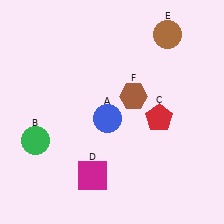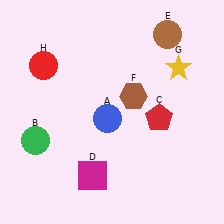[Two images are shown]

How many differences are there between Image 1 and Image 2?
There are 2 differences between the two images.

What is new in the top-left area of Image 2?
A red circle (H) was added in the top-left area of Image 2.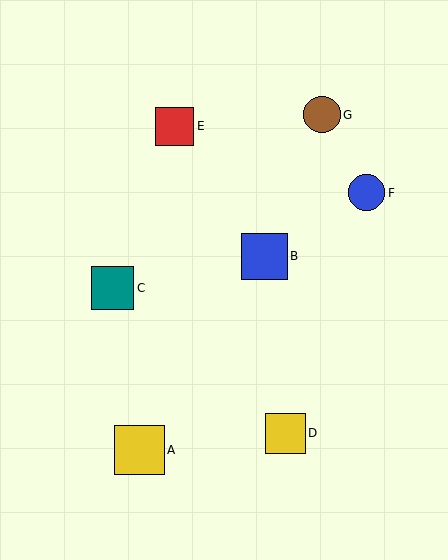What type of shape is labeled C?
Shape C is a teal square.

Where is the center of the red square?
The center of the red square is at (175, 127).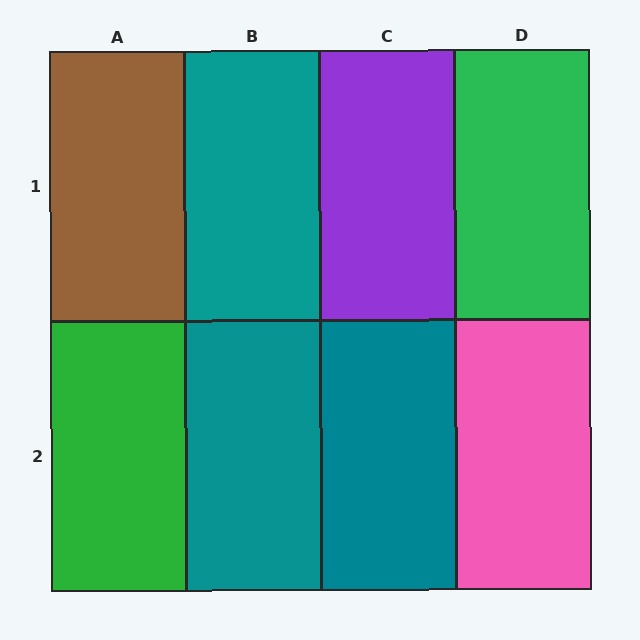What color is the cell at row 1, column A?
Brown.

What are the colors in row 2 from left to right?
Green, teal, teal, pink.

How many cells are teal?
3 cells are teal.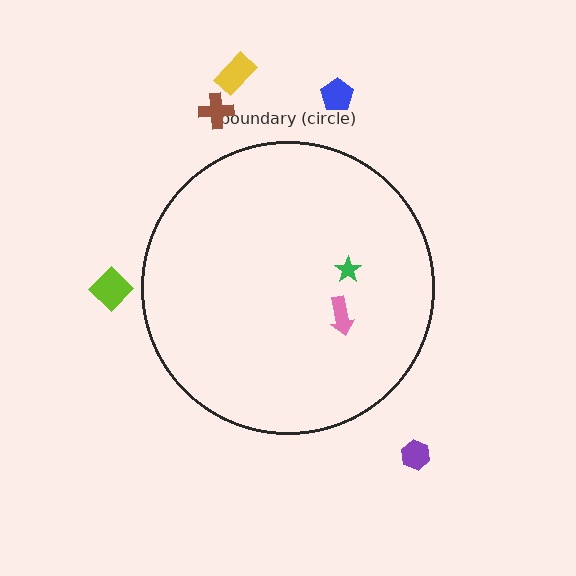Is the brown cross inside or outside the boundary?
Outside.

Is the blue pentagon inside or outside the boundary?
Outside.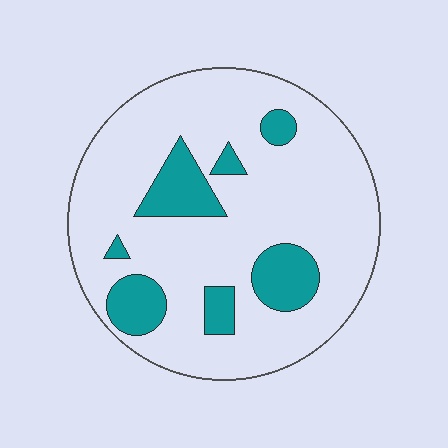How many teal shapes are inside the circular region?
7.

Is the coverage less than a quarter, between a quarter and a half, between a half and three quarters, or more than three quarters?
Less than a quarter.